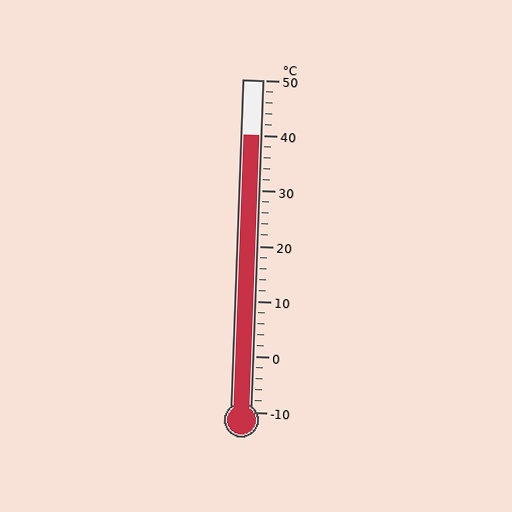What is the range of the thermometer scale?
The thermometer scale ranges from -10°C to 50°C.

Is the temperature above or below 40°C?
The temperature is at 40°C.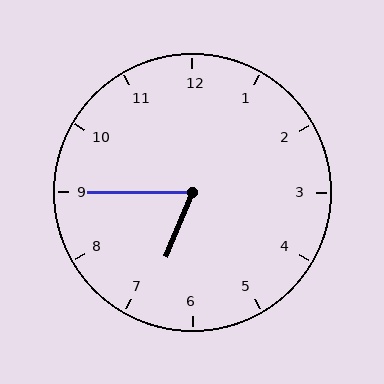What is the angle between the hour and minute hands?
Approximately 68 degrees.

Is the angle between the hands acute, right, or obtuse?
It is acute.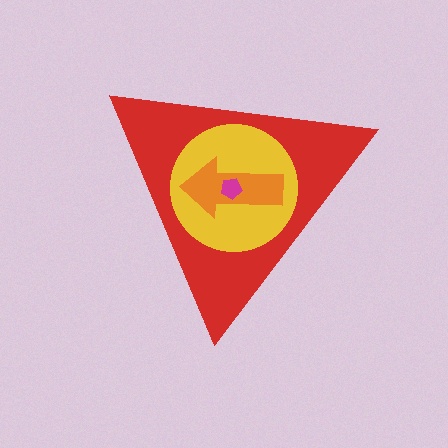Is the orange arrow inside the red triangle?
Yes.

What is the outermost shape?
The red triangle.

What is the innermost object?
The magenta pentagon.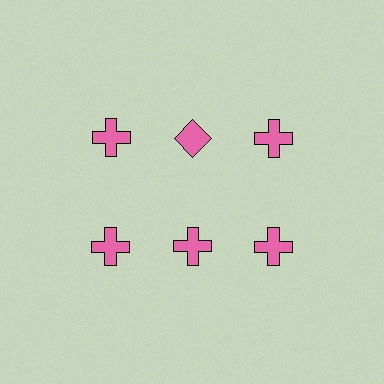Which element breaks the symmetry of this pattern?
The pink diamond in the top row, second from left column breaks the symmetry. All other shapes are pink crosses.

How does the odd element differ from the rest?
It has a different shape: diamond instead of cross.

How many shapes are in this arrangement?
There are 6 shapes arranged in a grid pattern.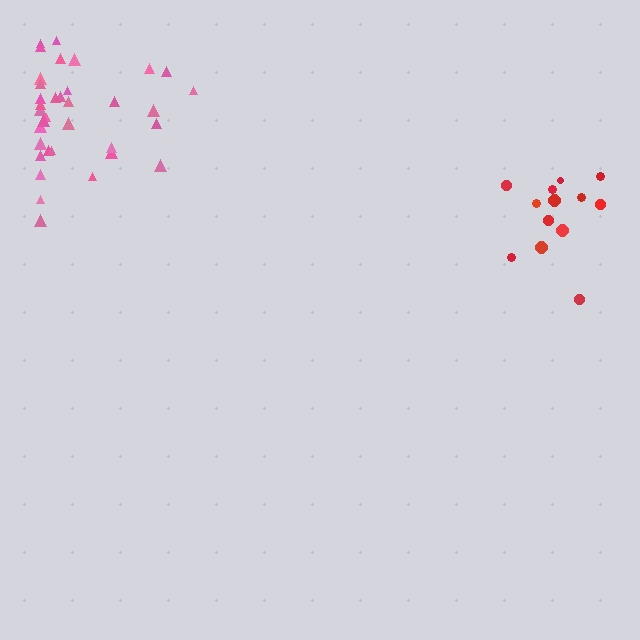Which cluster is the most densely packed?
Red.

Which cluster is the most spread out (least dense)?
Pink.